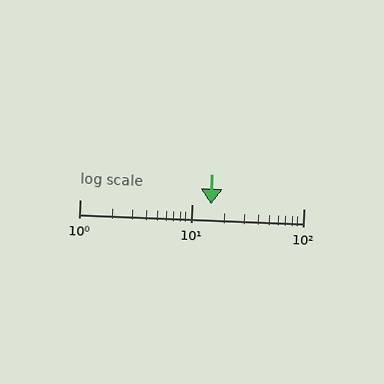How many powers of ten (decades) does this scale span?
The scale spans 2 decades, from 1 to 100.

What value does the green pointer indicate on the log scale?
The pointer indicates approximately 15.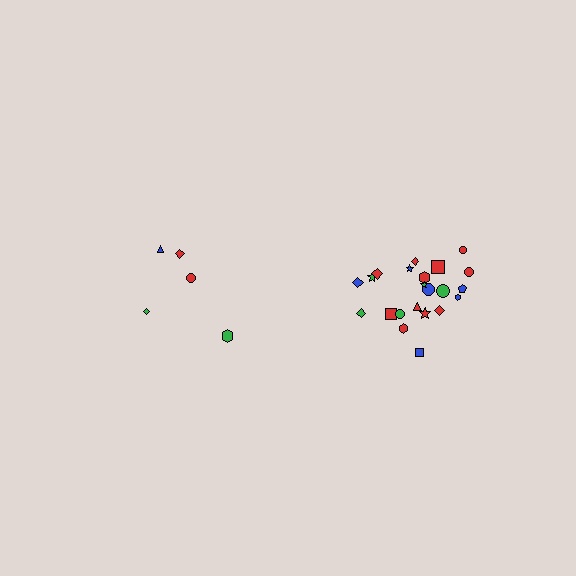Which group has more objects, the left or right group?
The right group.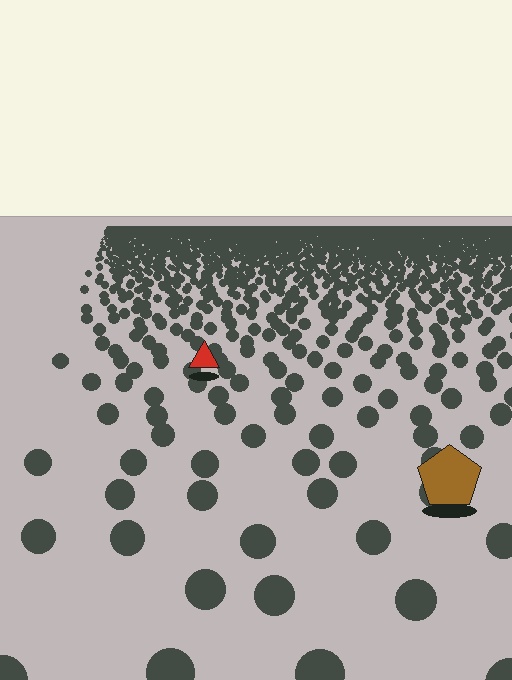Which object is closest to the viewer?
The brown pentagon is closest. The texture marks near it are larger and more spread out.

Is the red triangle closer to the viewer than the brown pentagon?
No. The brown pentagon is closer — you can tell from the texture gradient: the ground texture is coarser near it.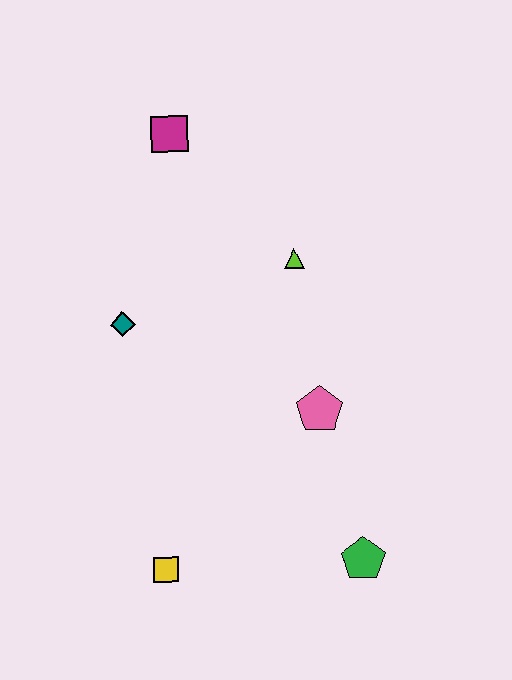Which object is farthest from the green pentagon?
The magenta square is farthest from the green pentagon.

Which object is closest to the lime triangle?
The pink pentagon is closest to the lime triangle.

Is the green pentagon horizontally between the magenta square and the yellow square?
No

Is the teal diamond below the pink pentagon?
No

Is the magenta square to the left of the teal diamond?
No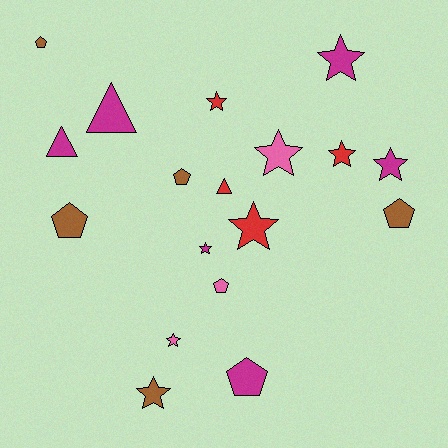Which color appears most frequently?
Magenta, with 6 objects.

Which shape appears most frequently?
Star, with 9 objects.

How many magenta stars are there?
There are 3 magenta stars.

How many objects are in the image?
There are 18 objects.